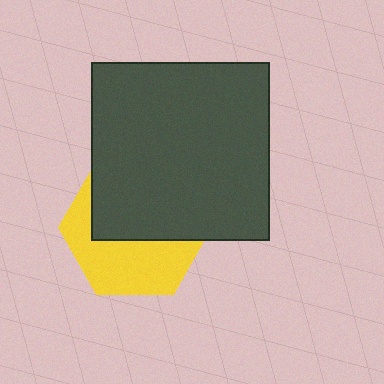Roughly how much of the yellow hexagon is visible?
About half of it is visible (roughly 46%).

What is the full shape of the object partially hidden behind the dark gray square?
The partially hidden object is a yellow hexagon.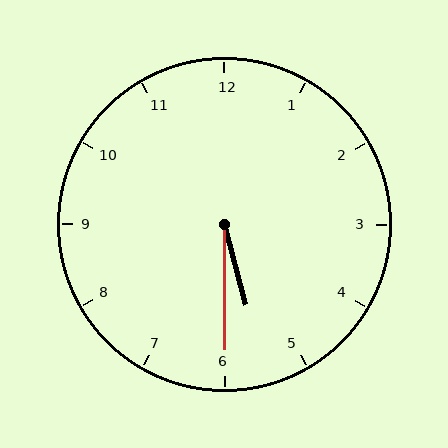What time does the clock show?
5:30.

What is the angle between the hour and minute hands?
Approximately 15 degrees.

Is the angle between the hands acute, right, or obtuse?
It is acute.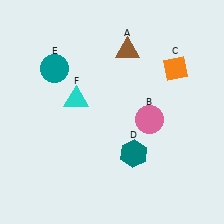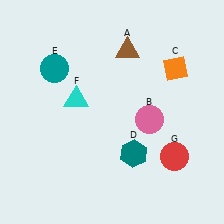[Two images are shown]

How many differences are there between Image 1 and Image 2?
There is 1 difference between the two images.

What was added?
A red circle (G) was added in Image 2.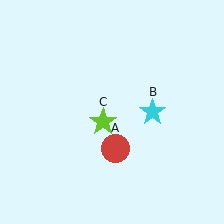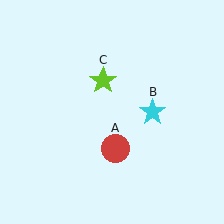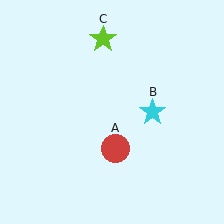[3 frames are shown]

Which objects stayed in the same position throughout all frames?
Red circle (object A) and cyan star (object B) remained stationary.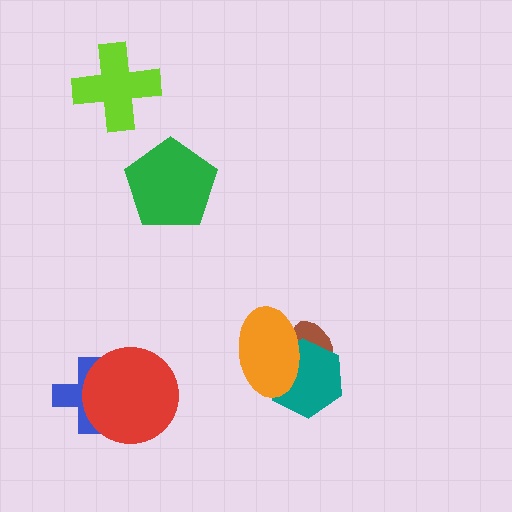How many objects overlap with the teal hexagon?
2 objects overlap with the teal hexagon.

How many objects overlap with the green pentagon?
0 objects overlap with the green pentagon.